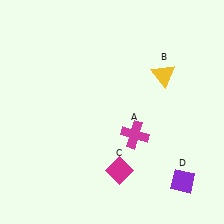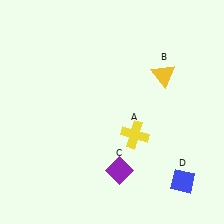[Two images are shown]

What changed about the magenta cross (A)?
In Image 1, A is magenta. In Image 2, it changed to yellow.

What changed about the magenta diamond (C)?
In Image 1, C is magenta. In Image 2, it changed to purple.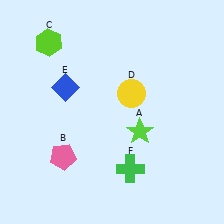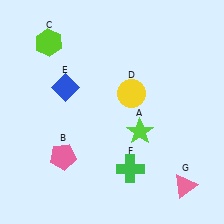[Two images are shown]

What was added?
A pink triangle (G) was added in Image 2.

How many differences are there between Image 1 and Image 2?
There is 1 difference between the two images.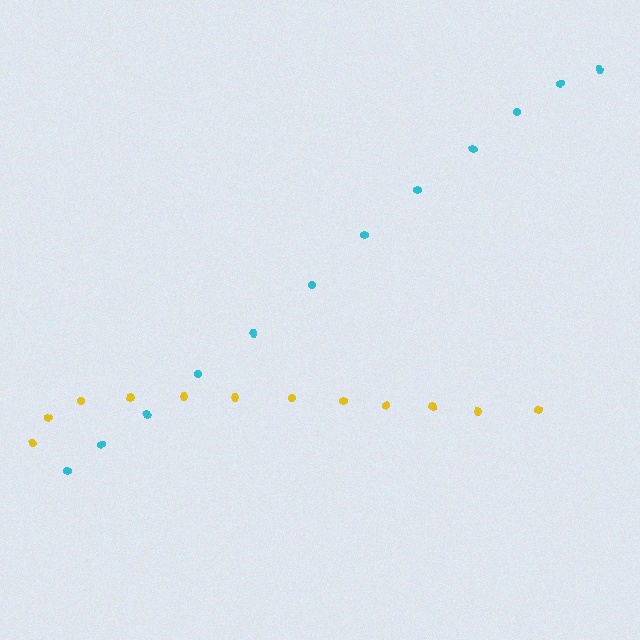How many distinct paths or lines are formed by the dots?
There are 2 distinct paths.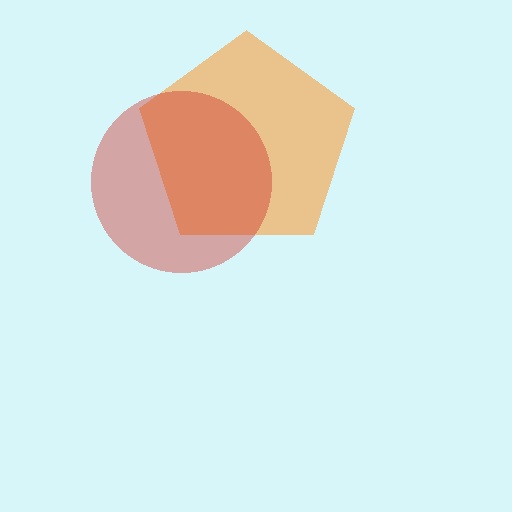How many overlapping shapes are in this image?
There are 2 overlapping shapes in the image.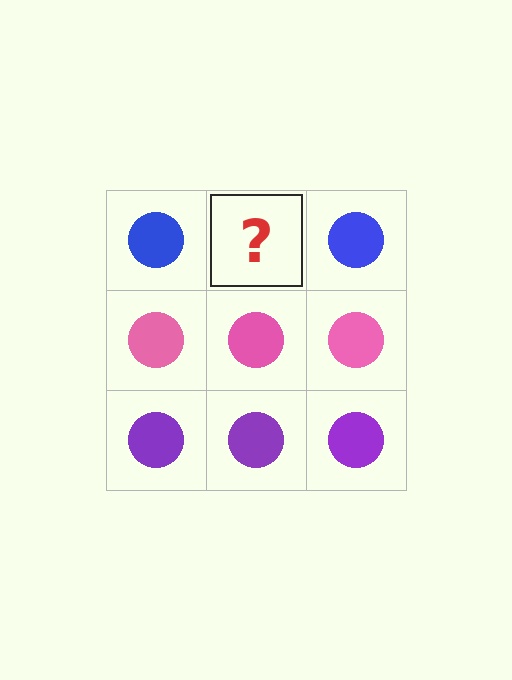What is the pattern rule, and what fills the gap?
The rule is that each row has a consistent color. The gap should be filled with a blue circle.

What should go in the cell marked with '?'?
The missing cell should contain a blue circle.